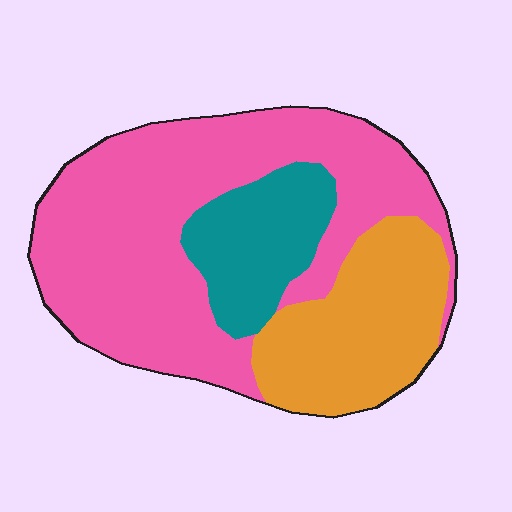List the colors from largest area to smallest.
From largest to smallest: pink, orange, teal.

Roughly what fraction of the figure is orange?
Orange covers roughly 25% of the figure.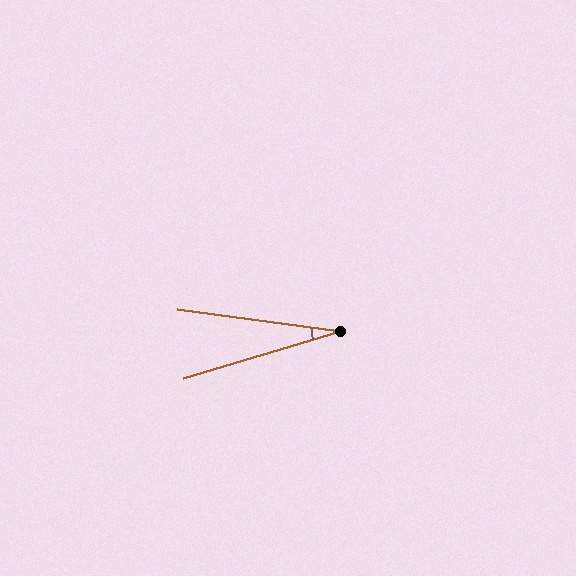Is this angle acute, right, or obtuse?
It is acute.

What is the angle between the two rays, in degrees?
Approximately 24 degrees.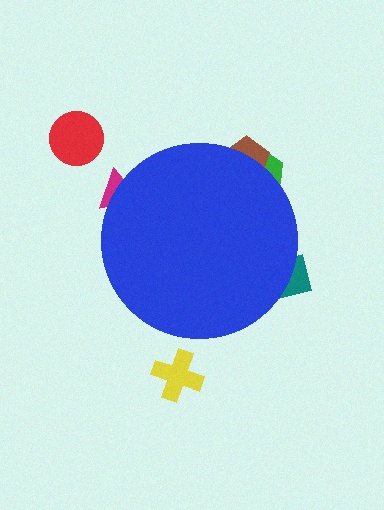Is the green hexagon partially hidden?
Yes, the green hexagon is partially hidden behind the blue circle.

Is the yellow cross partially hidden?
No, the yellow cross is fully visible.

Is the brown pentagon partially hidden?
Yes, the brown pentagon is partially hidden behind the blue circle.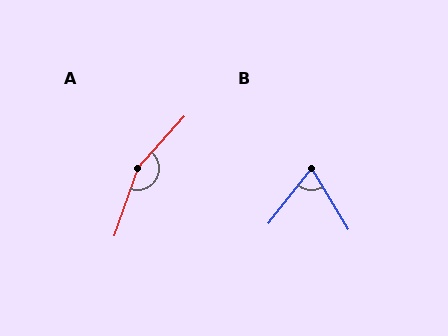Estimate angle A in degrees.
Approximately 157 degrees.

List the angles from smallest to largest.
B (69°), A (157°).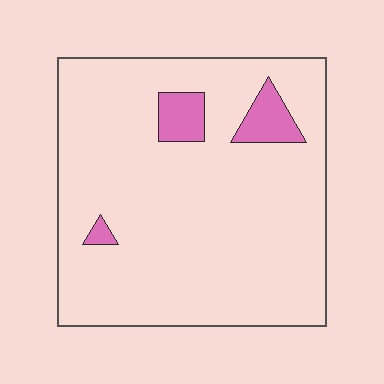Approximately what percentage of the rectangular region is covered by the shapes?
Approximately 10%.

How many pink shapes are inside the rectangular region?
3.